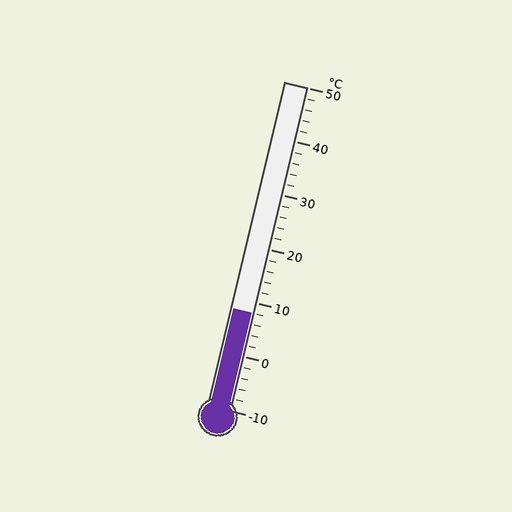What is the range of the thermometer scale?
The thermometer scale ranges from -10°C to 50°C.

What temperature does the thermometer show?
The thermometer shows approximately 8°C.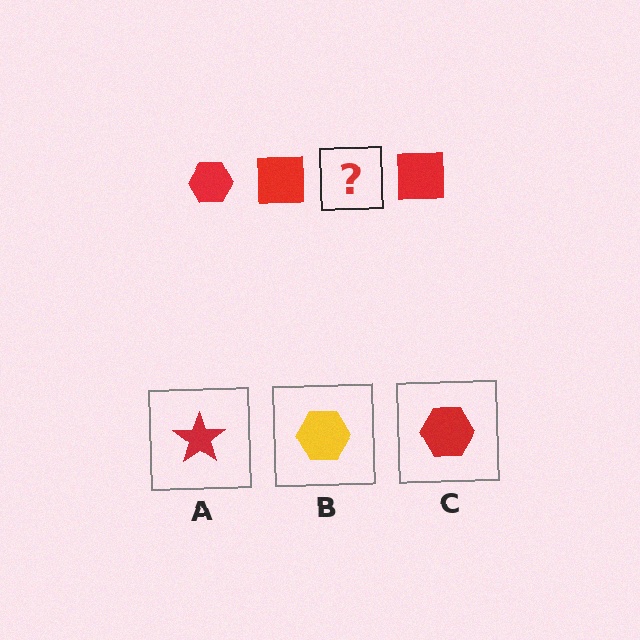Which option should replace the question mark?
Option C.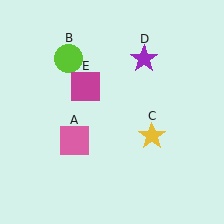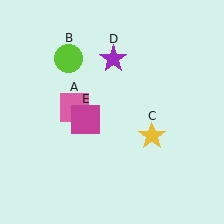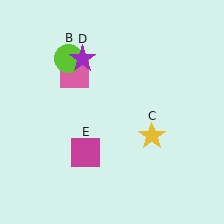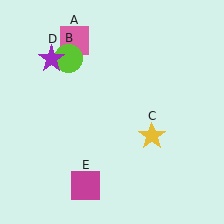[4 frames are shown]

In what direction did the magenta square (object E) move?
The magenta square (object E) moved down.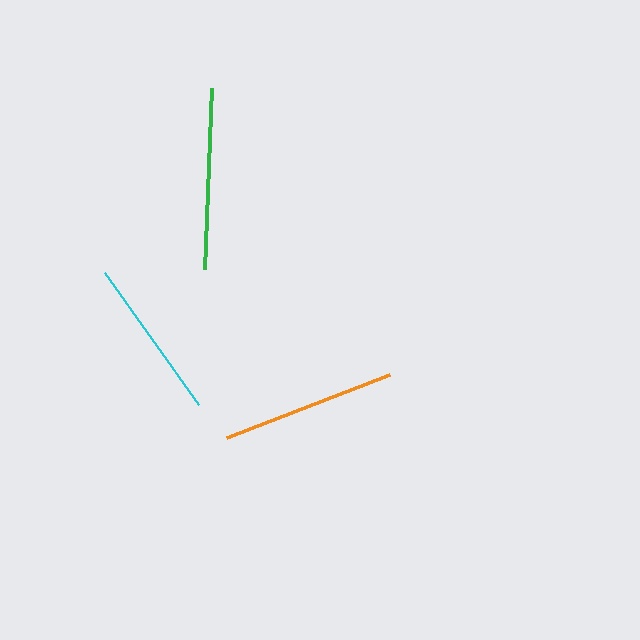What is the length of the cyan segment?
The cyan segment is approximately 162 pixels long.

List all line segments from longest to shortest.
From longest to shortest: green, orange, cyan.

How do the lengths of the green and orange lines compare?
The green and orange lines are approximately the same length.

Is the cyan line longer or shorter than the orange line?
The orange line is longer than the cyan line.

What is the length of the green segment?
The green segment is approximately 181 pixels long.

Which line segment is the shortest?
The cyan line is the shortest at approximately 162 pixels.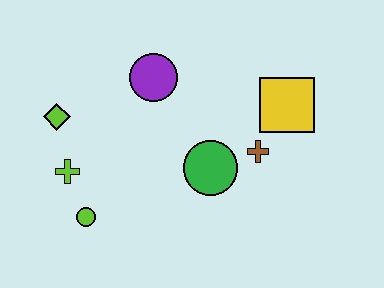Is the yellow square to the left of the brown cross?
No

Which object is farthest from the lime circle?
The yellow square is farthest from the lime circle.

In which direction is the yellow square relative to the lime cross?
The yellow square is to the right of the lime cross.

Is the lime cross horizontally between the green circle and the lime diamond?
Yes